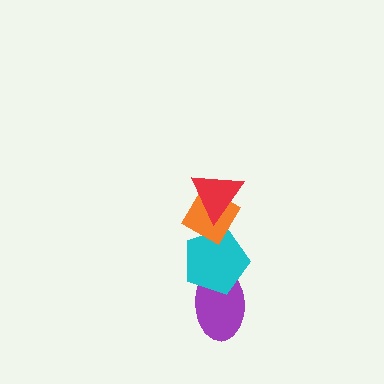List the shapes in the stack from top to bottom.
From top to bottom: the red triangle, the orange diamond, the cyan pentagon, the purple ellipse.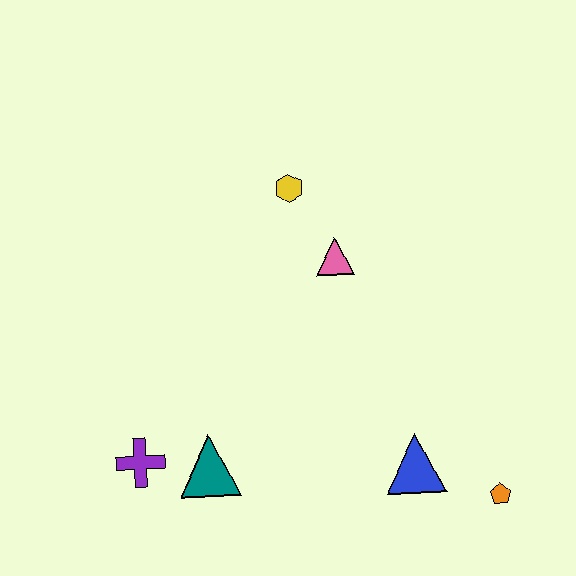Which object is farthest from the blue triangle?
The yellow hexagon is farthest from the blue triangle.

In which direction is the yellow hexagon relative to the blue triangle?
The yellow hexagon is above the blue triangle.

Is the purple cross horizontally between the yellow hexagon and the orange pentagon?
No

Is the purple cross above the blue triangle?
Yes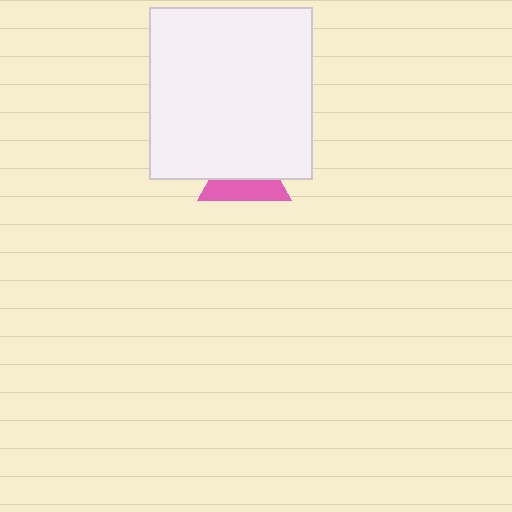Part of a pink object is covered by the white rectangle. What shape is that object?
It is a triangle.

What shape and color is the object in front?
The object in front is a white rectangle.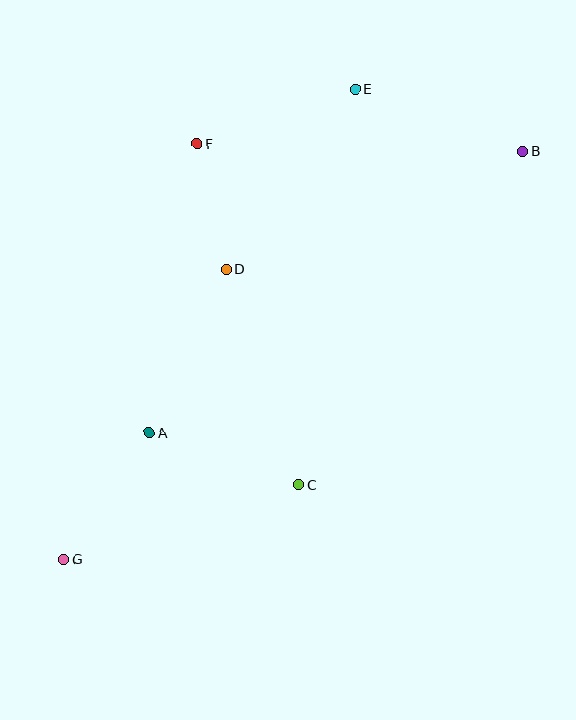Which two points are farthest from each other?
Points B and G are farthest from each other.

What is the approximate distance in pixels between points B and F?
The distance between B and F is approximately 325 pixels.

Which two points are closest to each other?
Points D and F are closest to each other.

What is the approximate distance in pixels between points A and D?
The distance between A and D is approximately 180 pixels.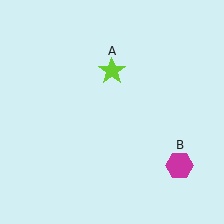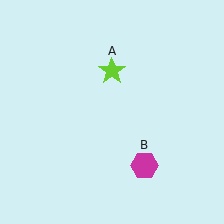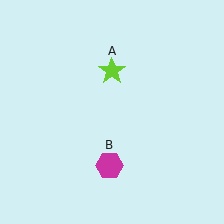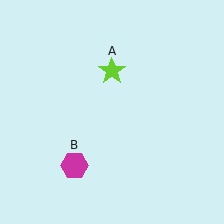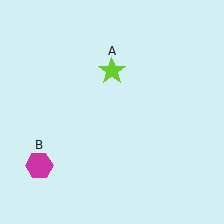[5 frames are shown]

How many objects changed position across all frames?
1 object changed position: magenta hexagon (object B).